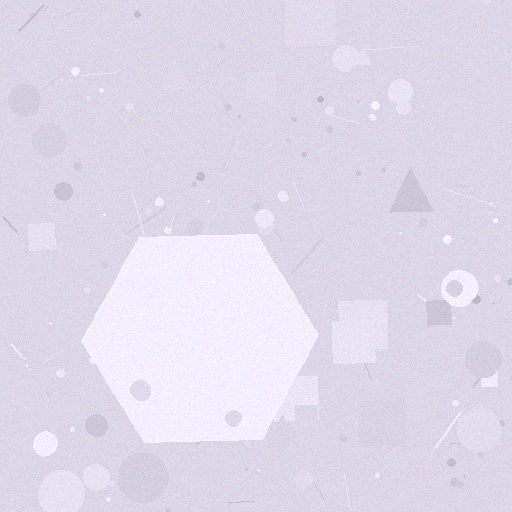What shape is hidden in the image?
A hexagon is hidden in the image.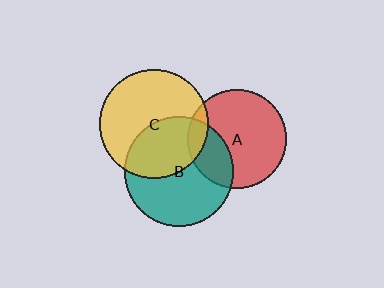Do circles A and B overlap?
Yes.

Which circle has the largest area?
Circle C (yellow).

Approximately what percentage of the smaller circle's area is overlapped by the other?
Approximately 25%.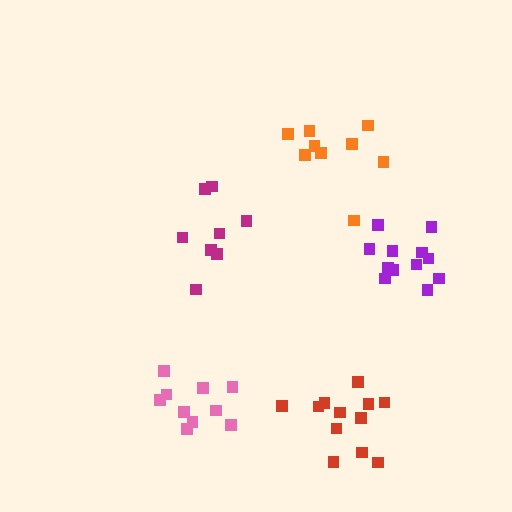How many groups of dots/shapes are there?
There are 5 groups.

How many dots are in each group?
Group 1: 12 dots, Group 2: 10 dots, Group 3: 8 dots, Group 4: 9 dots, Group 5: 12 dots (51 total).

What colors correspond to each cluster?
The clusters are colored: purple, pink, magenta, orange, red.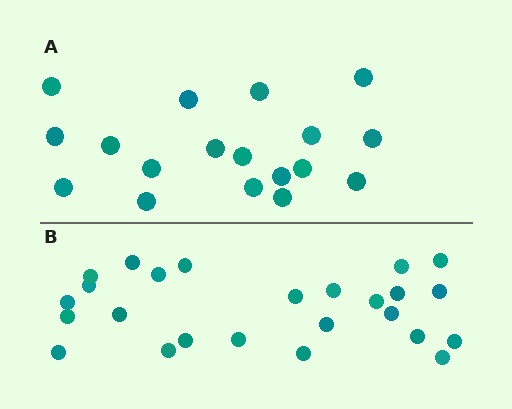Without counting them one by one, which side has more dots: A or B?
Region B (the bottom region) has more dots.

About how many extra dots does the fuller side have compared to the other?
Region B has roughly 8 or so more dots than region A.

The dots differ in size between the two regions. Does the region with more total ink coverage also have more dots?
No. Region A has more total ink coverage because its dots are larger, but region B actually contains more individual dots. Total area can be misleading — the number of items is what matters here.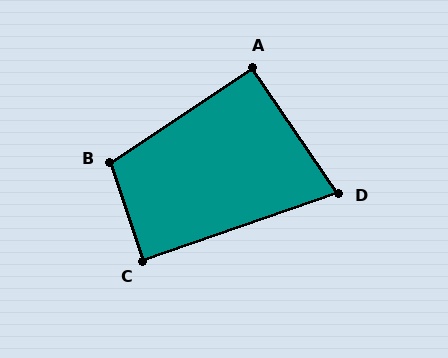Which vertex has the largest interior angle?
B, at approximately 105 degrees.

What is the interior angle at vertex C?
Approximately 89 degrees (approximately right).